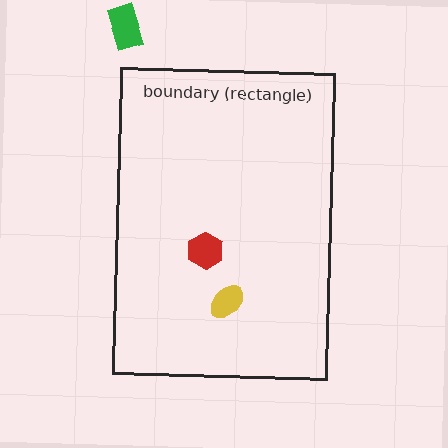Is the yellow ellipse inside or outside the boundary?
Inside.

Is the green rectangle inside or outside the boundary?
Outside.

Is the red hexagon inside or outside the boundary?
Inside.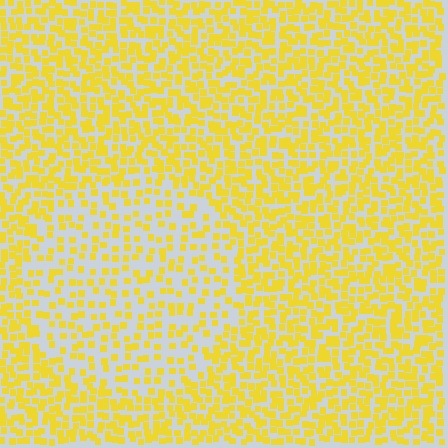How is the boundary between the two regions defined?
The boundary is defined by a change in element density (approximately 1.9x ratio). All elements are the same color, size, and shape.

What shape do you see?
I see a circle.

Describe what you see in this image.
The image contains small yellow elements arranged at two different densities. A circle-shaped region is visible where the elements are less densely packed than the surrounding area.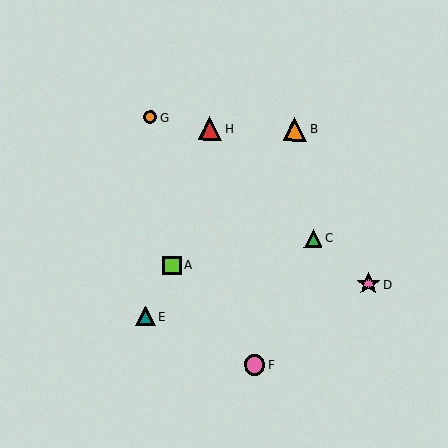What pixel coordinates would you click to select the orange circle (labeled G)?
Click at (151, 118) to select the orange circle G.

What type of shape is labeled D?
Shape D is a pink star.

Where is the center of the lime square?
The center of the lime square is at (172, 265).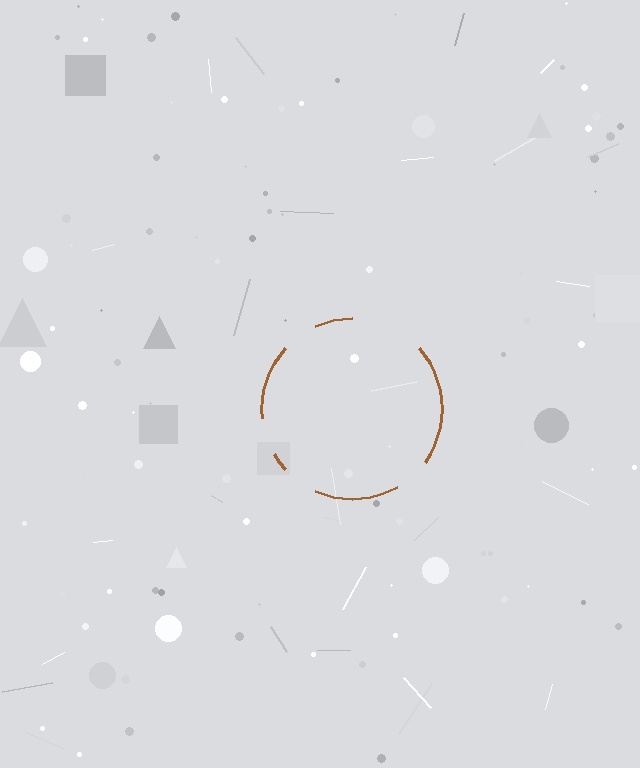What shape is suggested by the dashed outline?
The dashed outline suggests a circle.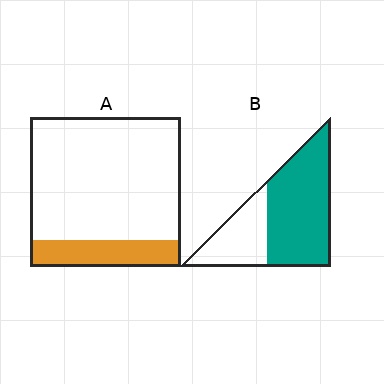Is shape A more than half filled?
No.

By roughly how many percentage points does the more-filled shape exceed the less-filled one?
By roughly 50 percentage points (B over A).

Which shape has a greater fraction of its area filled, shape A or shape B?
Shape B.